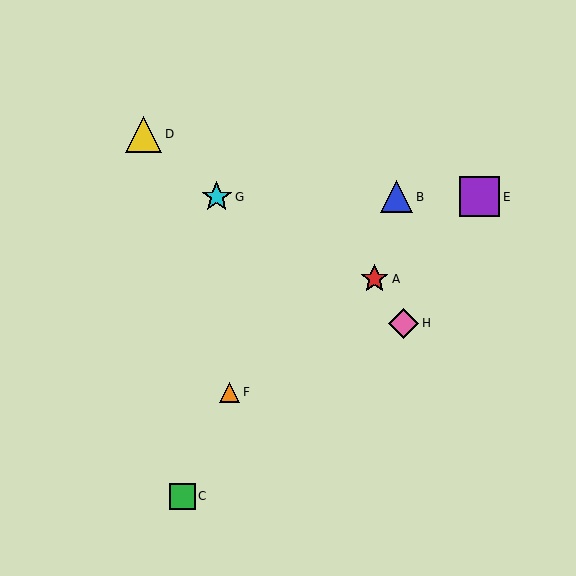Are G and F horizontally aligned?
No, G is at y≈197 and F is at y≈392.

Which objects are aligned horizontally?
Objects B, E, G are aligned horizontally.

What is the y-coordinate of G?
Object G is at y≈197.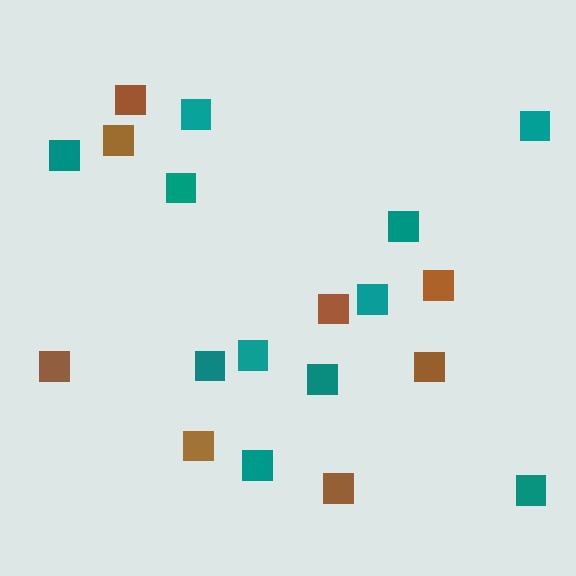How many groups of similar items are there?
There are 2 groups: one group of teal squares (11) and one group of brown squares (8).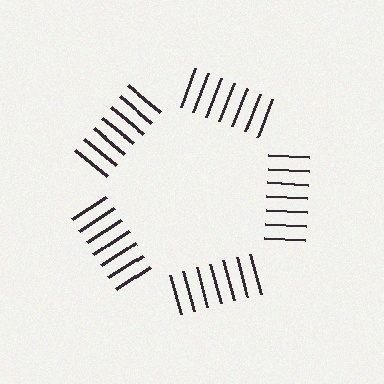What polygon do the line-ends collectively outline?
An illusory pentagon — the line segments terminate on its edges but no continuous stroke is drawn.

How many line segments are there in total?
35 — 7 along each of the 5 edges.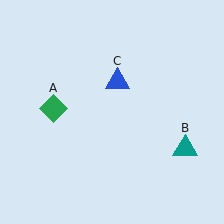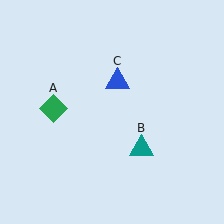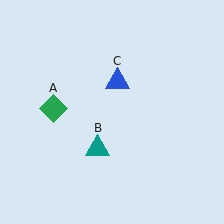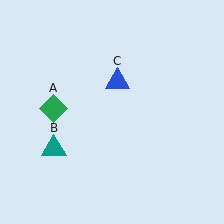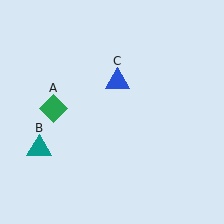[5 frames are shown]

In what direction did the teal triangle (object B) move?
The teal triangle (object B) moved left.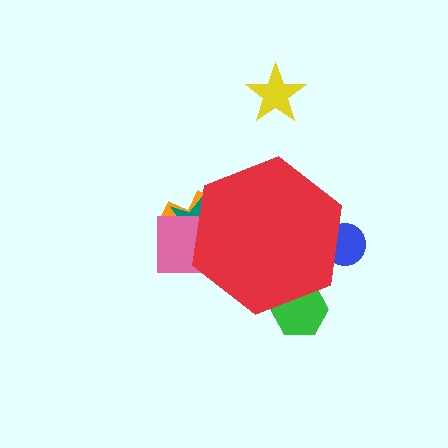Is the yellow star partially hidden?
No, the yellow star is fully visible.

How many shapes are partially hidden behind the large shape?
5 shapes are partially hidden.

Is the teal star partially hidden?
Yes, the teal star is partially hidden behind the red hexagon.